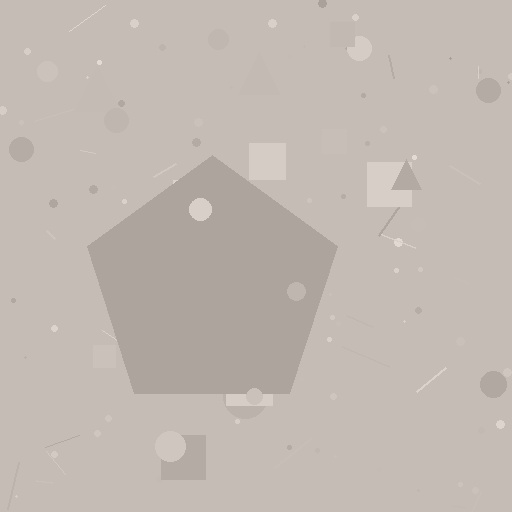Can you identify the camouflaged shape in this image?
The camouflaged shape is a pentagon.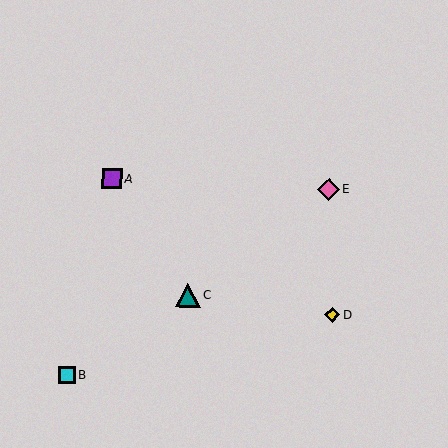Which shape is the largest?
The teal triangle (labeled C) is the largest.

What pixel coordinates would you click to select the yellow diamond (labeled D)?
Click at (332, 315) to select the yellow diamond D.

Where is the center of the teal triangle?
The center of the teal triangle is at (188, 295).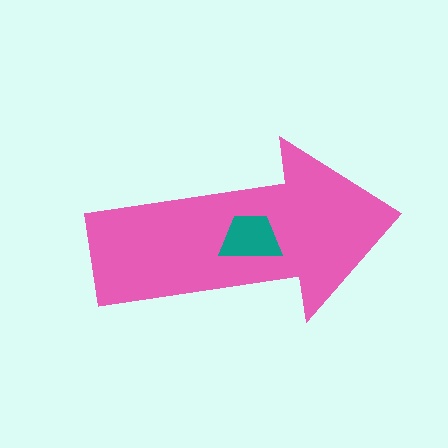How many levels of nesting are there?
2.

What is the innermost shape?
The teal trapezoid.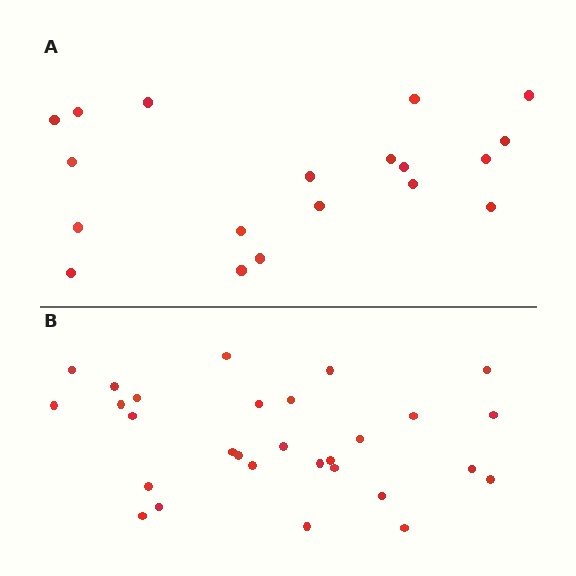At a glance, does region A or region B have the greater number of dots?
Region B (the bottom region) has more dots.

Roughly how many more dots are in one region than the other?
Region B has roughly 10 or so more dots than region A.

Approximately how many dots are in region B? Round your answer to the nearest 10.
About 30 dots. (The exact count is 29, which rounds to 30.)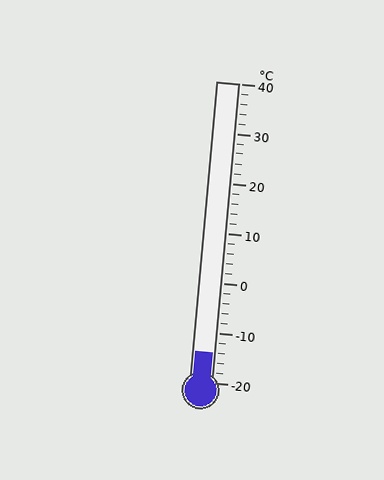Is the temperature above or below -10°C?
The temperature is below -10°C.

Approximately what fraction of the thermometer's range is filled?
The thermometer is filled to approximately 10% of its range.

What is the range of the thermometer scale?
The thermometer scale ranges from -20°C to 40°C.